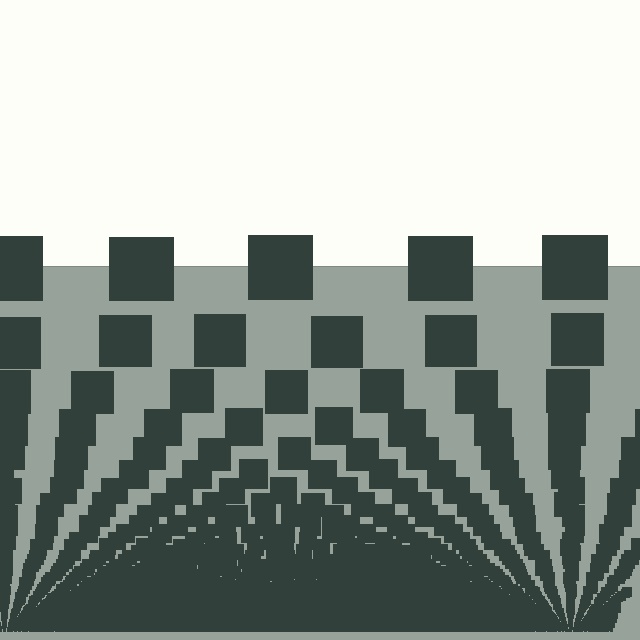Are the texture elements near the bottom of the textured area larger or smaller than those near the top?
Smaller. The gradient is inverted — elements near the bottom are smaller and denser.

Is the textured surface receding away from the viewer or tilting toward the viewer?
The surface appears to tilt toward the viewer. Texture elements get larger and sparser toward the top.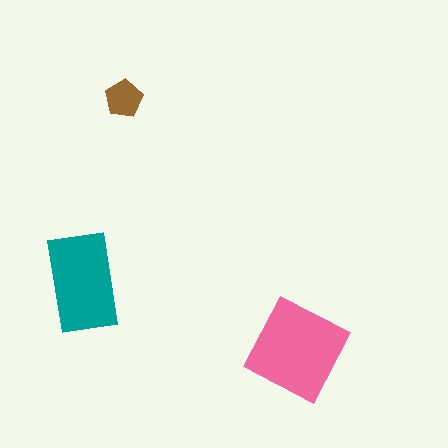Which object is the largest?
The pink square.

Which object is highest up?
The brown pentagon is topmost.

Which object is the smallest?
The brown pentagon.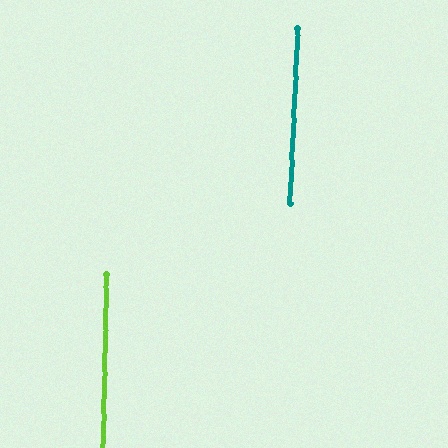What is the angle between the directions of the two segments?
Approximately 1 degree.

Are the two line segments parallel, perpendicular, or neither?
Parallel — their directions differ by only 1.3°.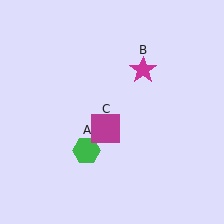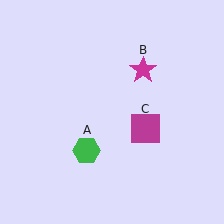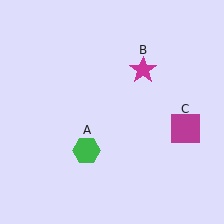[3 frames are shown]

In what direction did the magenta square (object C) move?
The magenta square (object C) moved right.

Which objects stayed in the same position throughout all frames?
Green hexagon (object A) and magenta star (object B) remained stationary.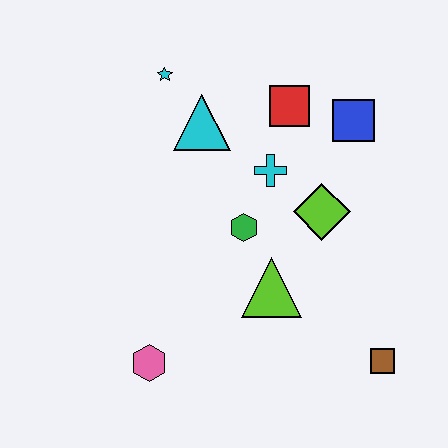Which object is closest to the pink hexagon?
The lime triangle is closest to the pink hexagon.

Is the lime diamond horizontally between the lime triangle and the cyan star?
No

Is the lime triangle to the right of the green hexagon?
Yes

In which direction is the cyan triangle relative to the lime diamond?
The cyan triangle is to the left of the lime diamond.